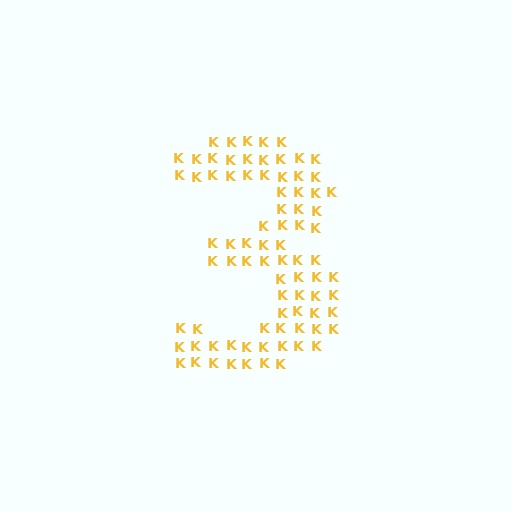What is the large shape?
The large shape is the digit 3.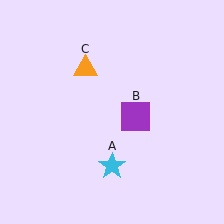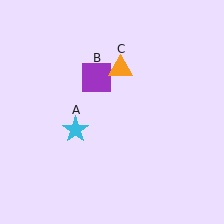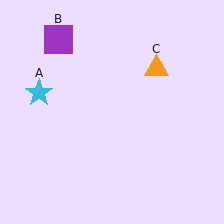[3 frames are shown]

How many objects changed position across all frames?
3 objects changed position: cyan star (object A), purple square (object B), orange triangle (object C).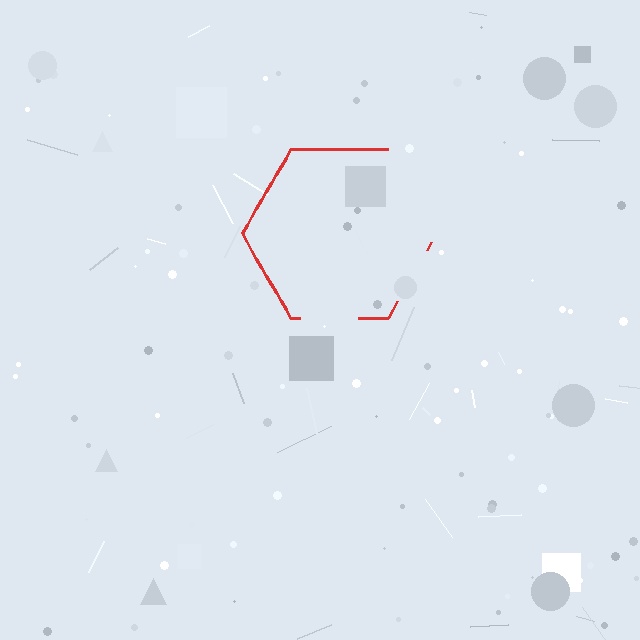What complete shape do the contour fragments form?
The contour fragments form a hexagon.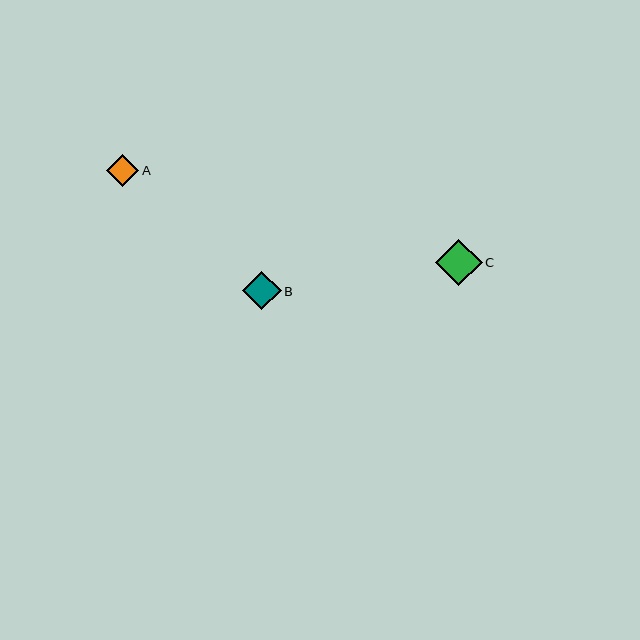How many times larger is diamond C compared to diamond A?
Diamond C is approximately 1.5 times the size of diamond A.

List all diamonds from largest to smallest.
From largest to smallest: C, B, A.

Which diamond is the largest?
Diamond C is the largest with a size of approximately 47 pixels.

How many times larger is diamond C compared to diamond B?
Diamond C is approximately 1.2 times the size of diamond B.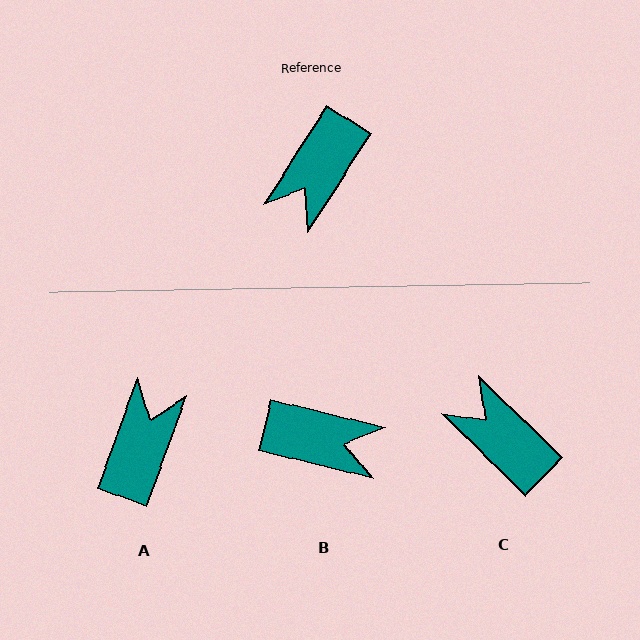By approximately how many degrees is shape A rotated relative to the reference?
Approximately 167 degrees clockwise.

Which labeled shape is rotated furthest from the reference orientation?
A, about 167 degrees away.